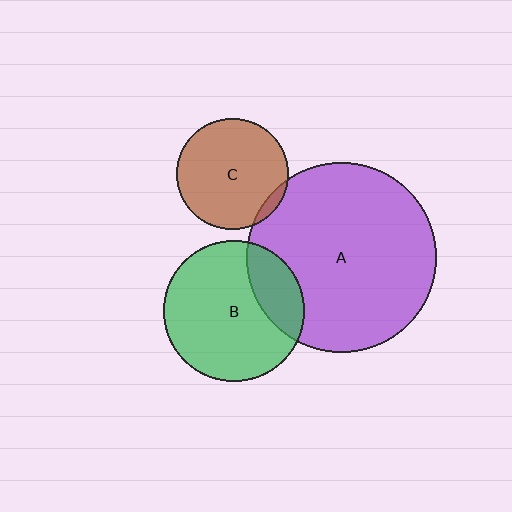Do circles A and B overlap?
Yes.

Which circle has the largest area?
Circle A (purple).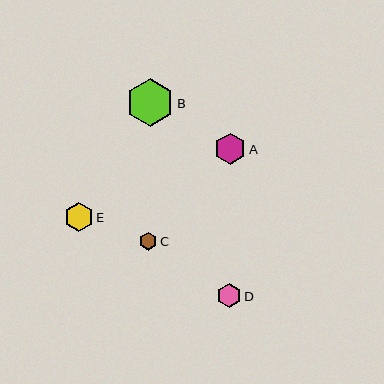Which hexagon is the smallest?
Hexagon C is the smallest with a size of approximately 18 pixels.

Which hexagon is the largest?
Hexagon B is the largest with a size of approximately 48 pixels.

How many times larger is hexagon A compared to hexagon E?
Hexagon A is approximately 1.1 times the size of hexagon E.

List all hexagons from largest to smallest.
From largest to smallest: B, A, E, D, C.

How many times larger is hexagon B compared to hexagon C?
Hexagon B is approximately 2.7 times the size of hexagon C.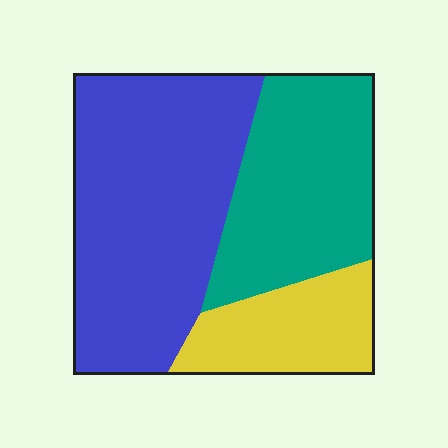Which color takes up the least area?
Yellow, at roughly 20%.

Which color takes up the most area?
Blue, at roughly 50%.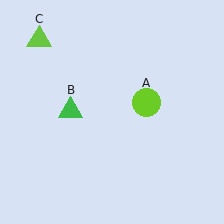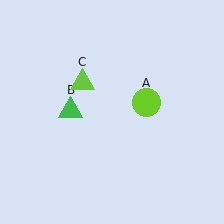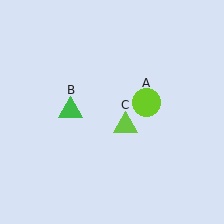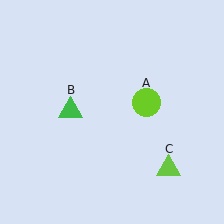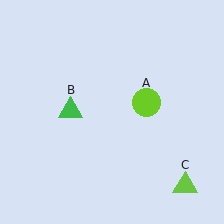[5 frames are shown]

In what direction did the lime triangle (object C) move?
The lime triangle (object C) moved down and to the right.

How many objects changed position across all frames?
1 object changed position: lime triangle (object C).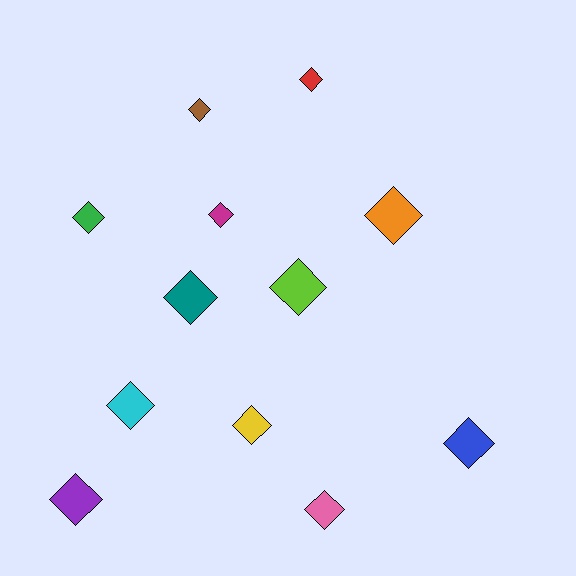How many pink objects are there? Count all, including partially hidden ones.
There is 1 pink object.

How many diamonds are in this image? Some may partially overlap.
There are 12 diamonds.